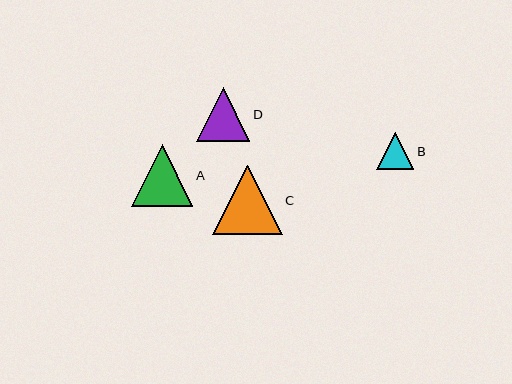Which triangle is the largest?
Triangle C is the largest with a size of approximately 70 pixels.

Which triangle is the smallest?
Triangle B is the smallest with a size of approximately 37 pixels.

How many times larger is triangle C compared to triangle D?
Triangle C is approximately 1.3 times the size of triangle D.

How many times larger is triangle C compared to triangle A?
Triangle C is approximately 1.1 times the size of triangle A.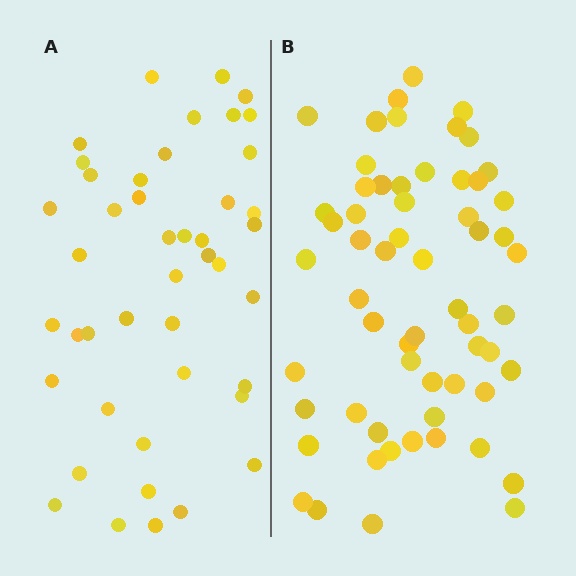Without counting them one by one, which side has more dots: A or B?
Region B (the right region) has more dots.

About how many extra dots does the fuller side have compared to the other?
Region B has approximately 15 more dots than region A.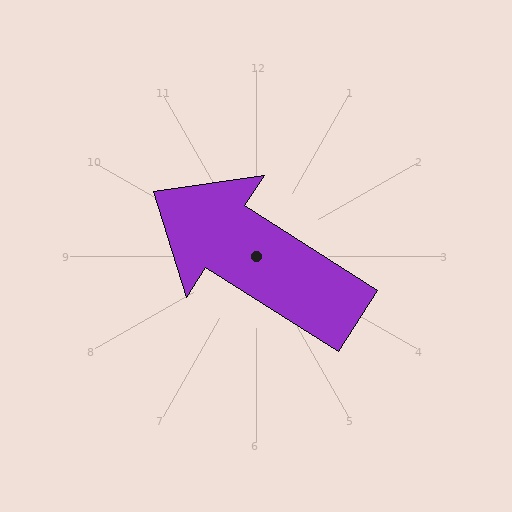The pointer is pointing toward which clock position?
Roughly 10 o'clock.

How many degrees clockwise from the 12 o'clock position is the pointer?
Approximately 302 degrees.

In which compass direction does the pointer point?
Northwest.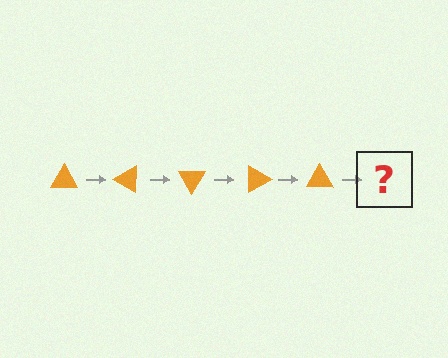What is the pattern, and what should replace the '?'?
The pattern is that the triangle rotates 30 degrees each step. The '?' should be an orange triangle rotated 150 degrees.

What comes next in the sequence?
The next element should be an orange triangle rotated 150 degrees.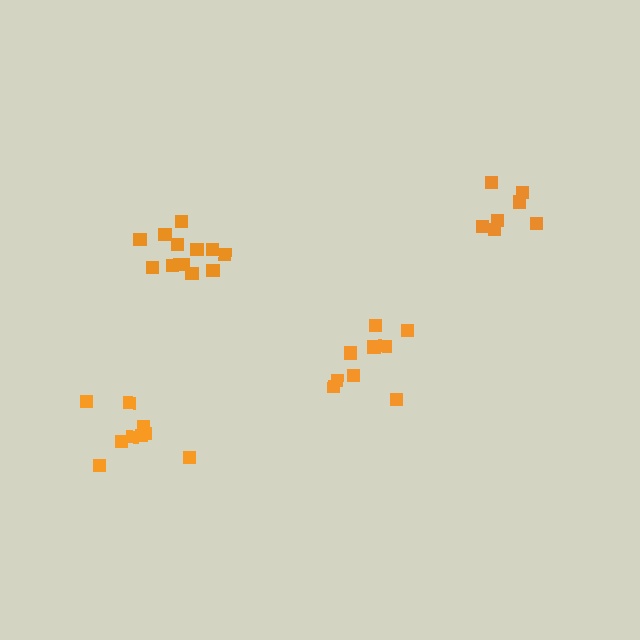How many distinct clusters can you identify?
There are 4 distinct clusters.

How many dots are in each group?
Group 1: 9 dots, Group 2: 13 dots, Group 3: 7 dots, Group 4: 9 dots (38 total).